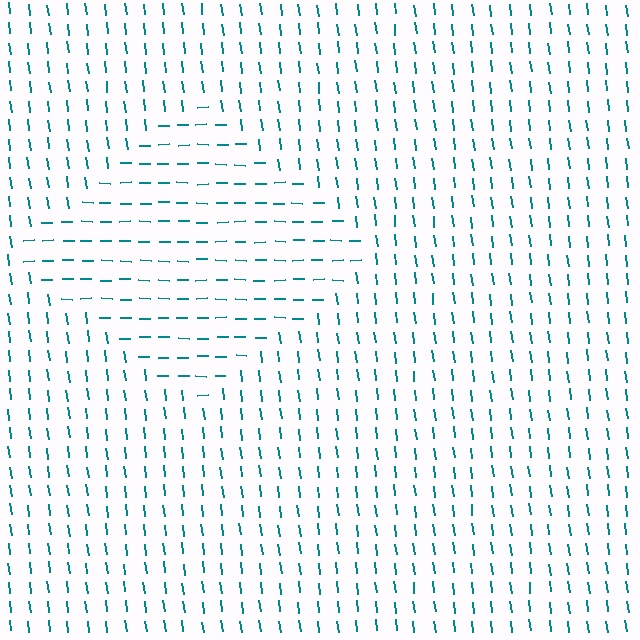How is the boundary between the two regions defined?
The boundary is defined purely by a change in line orientation (approximately 82 degrees difference). All lines are the same color and thickness.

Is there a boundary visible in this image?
Yes, there is a texture boundary formed by a change in line orientation.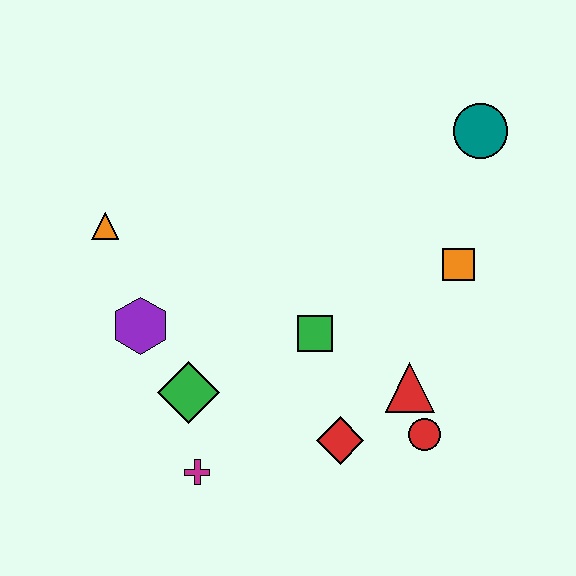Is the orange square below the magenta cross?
No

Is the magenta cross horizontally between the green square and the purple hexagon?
Yes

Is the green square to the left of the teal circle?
Yes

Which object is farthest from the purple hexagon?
The teal circle is farthest from the purple hexagon.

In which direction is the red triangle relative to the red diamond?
The red triangle is to the right of the red diamond.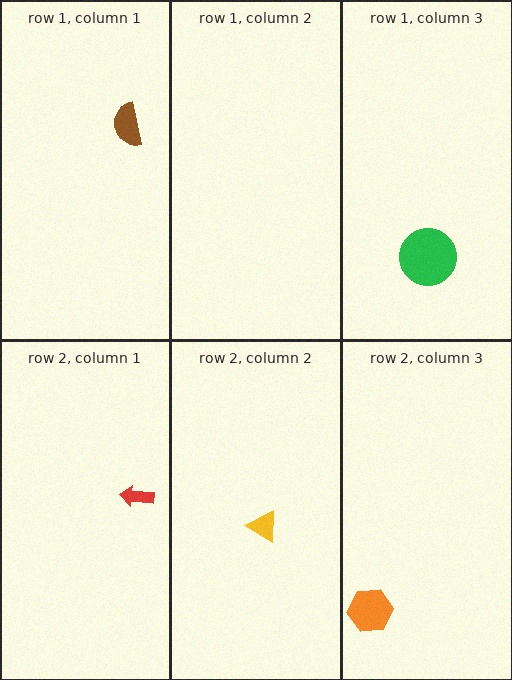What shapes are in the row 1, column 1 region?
The brown semicircle.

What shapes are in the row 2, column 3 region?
The orange hexagon.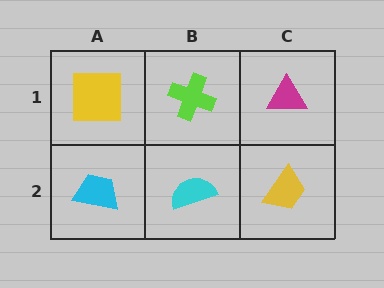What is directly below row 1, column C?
A yellow trapezoid.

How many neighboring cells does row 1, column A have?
2.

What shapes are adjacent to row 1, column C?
A yellow trapezoid (row 2, column C), a lime cross (row 1, column B).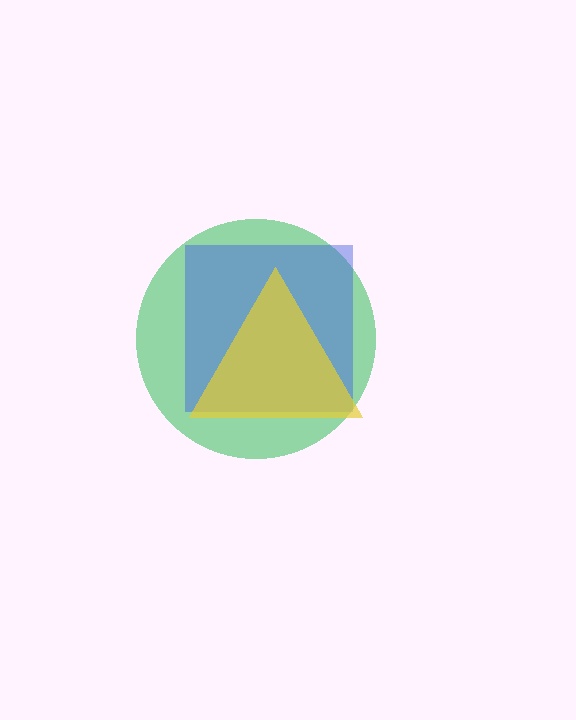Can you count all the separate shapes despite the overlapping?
Yes, there are 3 separate shapes.